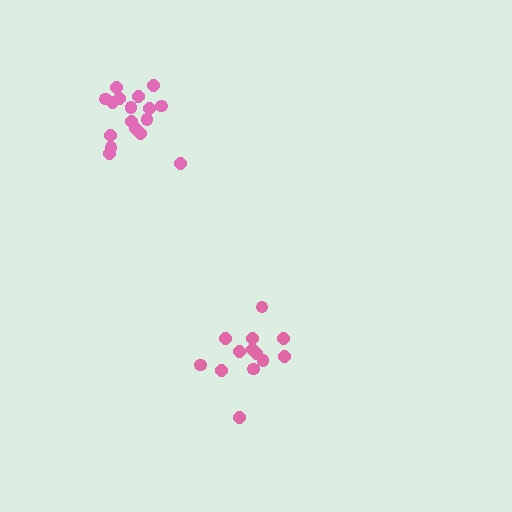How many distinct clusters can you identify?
There are 2 distinct clusters.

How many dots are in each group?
Group 1: 13 dots, Group 2: 17 dots (30 total).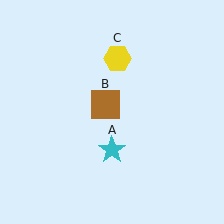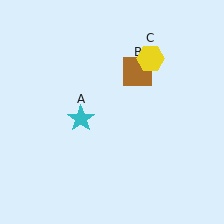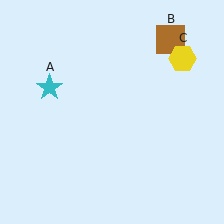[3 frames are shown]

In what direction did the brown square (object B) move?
The brown square (object B) moved up and to the right.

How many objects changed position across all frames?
3 objects changed position: cyan star (object A), brown square (object B), yellow hexagon (object C).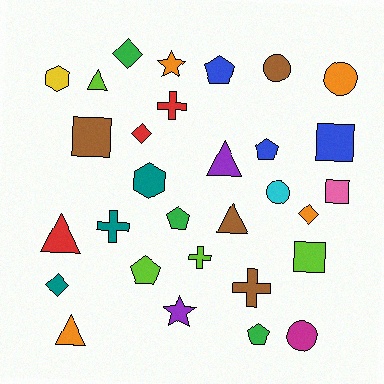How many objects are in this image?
There are 30 objects.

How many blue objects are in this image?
There are 3 blue objects.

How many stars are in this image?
There are 2 stars.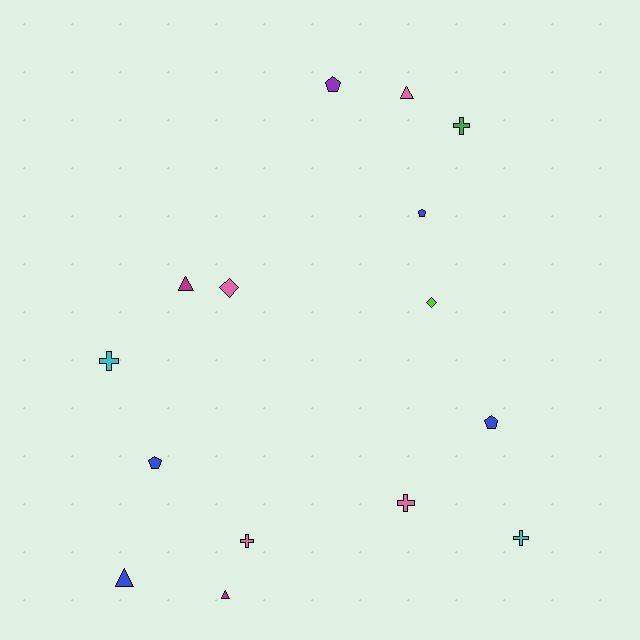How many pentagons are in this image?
There are 4 pentagons.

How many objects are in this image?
There are 15 objects.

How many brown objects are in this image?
There are no brown objects.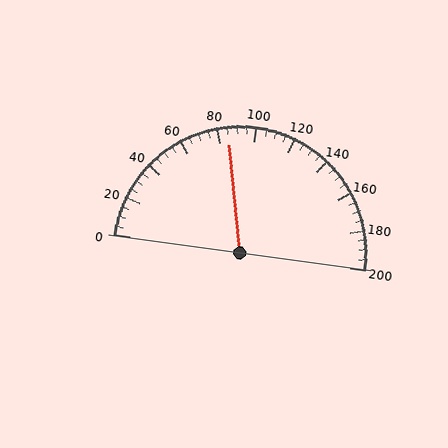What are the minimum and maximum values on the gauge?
The gauge ranges from 0 to 200.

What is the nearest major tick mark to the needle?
The nearest major tick mark is 80.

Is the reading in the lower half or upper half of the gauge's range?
The reading is in the lower half of the range (0 to 200).